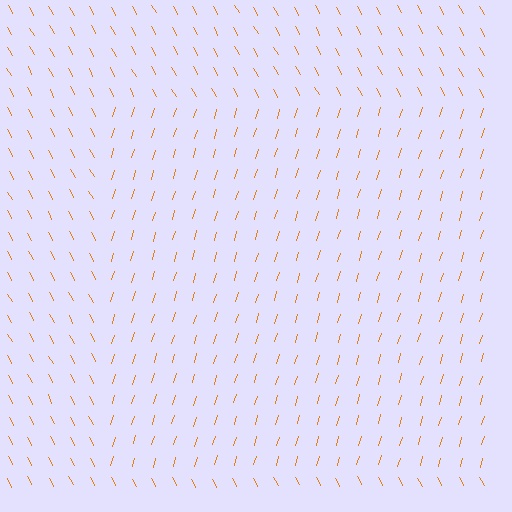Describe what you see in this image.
The image is filled with small orange line segments. A rectangle region in the image has lines oriented differently from the surrounding lines, creating a visible texture boundary.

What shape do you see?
I see a rectangle.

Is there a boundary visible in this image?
Yes, there is a texture boundary formed by a change in line orientation.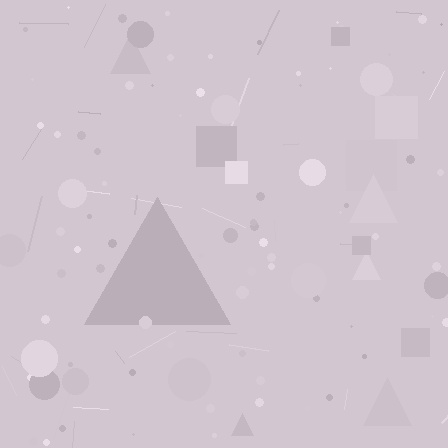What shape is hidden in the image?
A triangle is hidden in the image.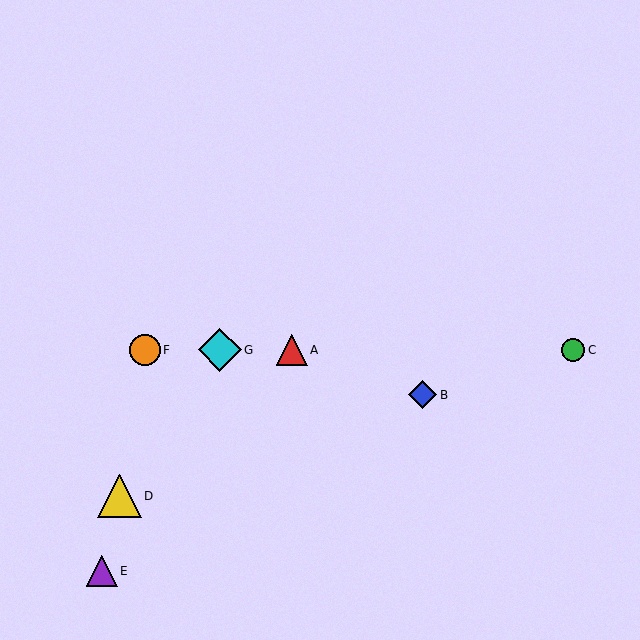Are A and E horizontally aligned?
No, A is at y≈350 and E is at y≈571.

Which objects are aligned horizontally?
Objects A, C, F, G are aligned horizontally.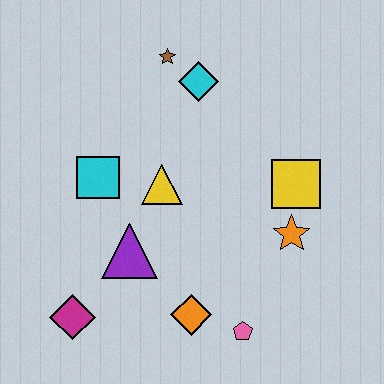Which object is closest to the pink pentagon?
The orange diamond is closest to the pink pentagon.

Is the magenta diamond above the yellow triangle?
No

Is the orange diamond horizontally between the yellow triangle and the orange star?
Yes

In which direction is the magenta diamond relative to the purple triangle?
The magenta diamond is below the purple triangle.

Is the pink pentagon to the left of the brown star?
No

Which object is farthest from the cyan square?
The pink pentagon is farthest from the cyan square.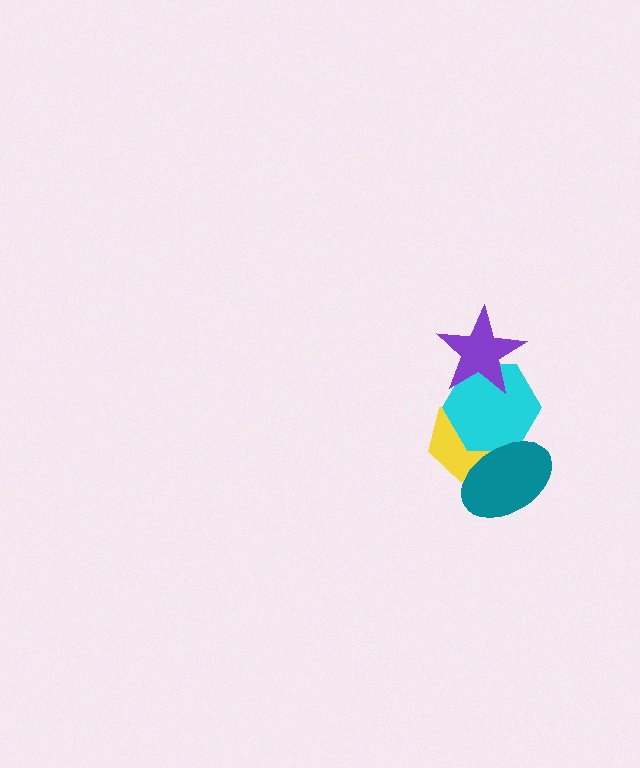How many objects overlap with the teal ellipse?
2 objects overlap with the teal ellipse.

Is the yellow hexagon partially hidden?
Yes, it is partially covered by another shape.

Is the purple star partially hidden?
No, no other shape covers it.